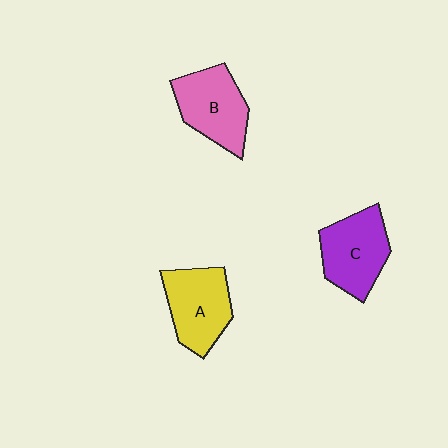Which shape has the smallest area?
Shape B (pink).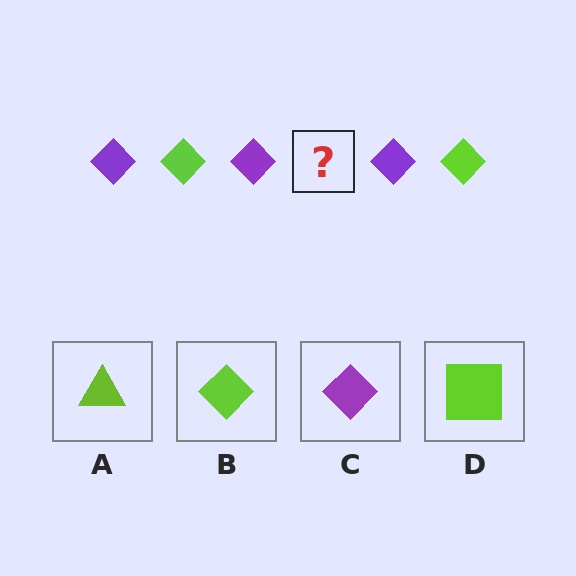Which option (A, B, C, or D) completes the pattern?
B.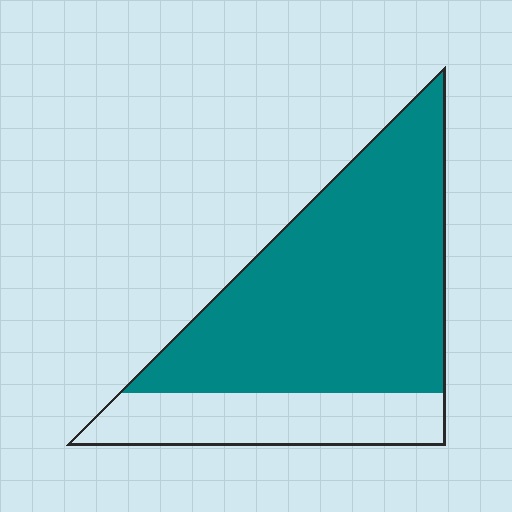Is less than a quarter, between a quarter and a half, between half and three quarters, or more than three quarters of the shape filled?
Between half and three quarters.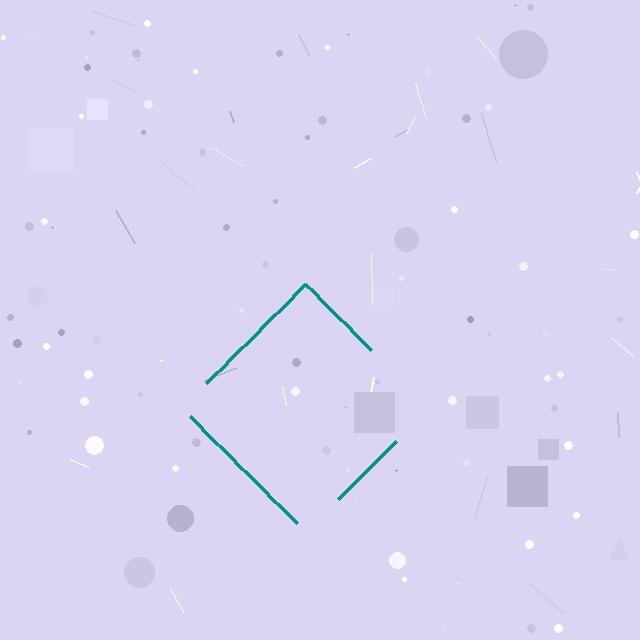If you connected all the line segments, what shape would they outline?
They would outline a diamond.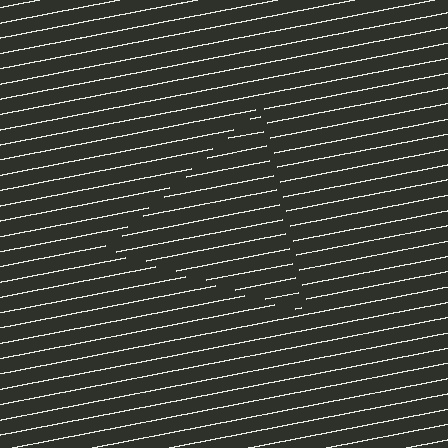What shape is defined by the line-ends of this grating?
An illusory triangle. The interior of the shape contains the same grating, shifted by half a period — the contour is defined by the phase discontinuity where line-ends from the inner and outer gratings abut.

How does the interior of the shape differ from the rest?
The interior of the shape contains the same grating, shifted by half a period — the contour is defined by the phase discontinuity where line-ends from the inner and outer gratings abut.